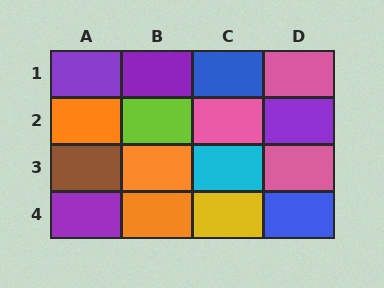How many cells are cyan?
1 cell is cyan.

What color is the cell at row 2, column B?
Lime.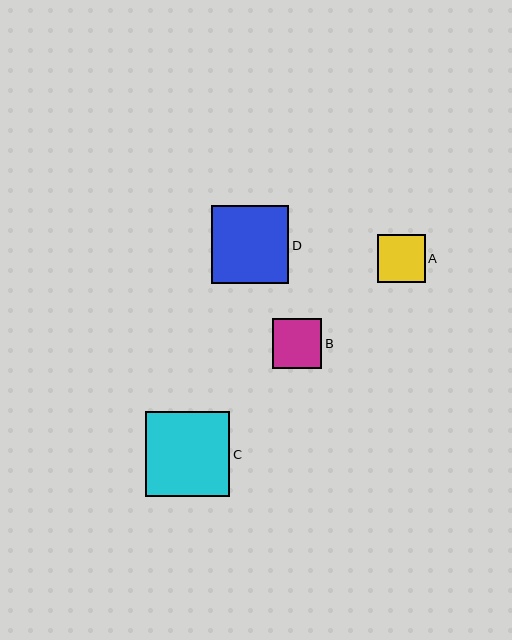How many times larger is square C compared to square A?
Square C is approximately 1.8 times the size of square A.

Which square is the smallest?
Square A is the smallest with a size of approximately 48 pixels.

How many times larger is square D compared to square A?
Square D is approximately 1.6 times the size of square A.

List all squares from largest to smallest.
From largest to smallest: C, D, B, A.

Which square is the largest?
Square C is the largest with a size of approximately 84 pixels.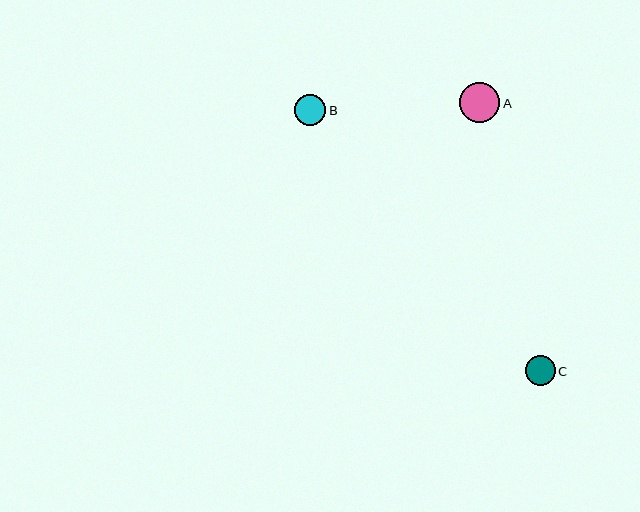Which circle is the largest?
Circle A is the largest with a size of approximately 40 pixels.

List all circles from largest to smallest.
From largest to smallest: A, B, C.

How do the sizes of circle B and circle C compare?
Circle B and circle C are approximately the same size.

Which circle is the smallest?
Circle C is the smallest with a size of approximately 30 pixels.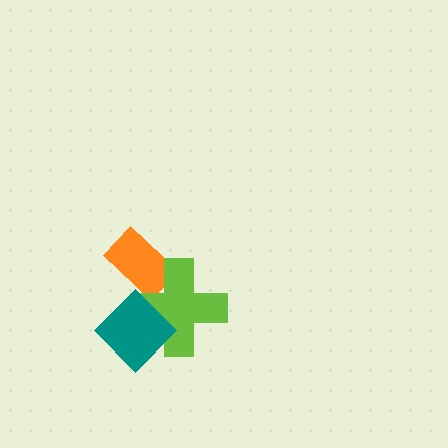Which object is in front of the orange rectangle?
The lime cross is in front of the orange rectangle.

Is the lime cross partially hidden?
Yes, it is partially covered by another shape.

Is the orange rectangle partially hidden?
Yes, it is partially covered by another shape.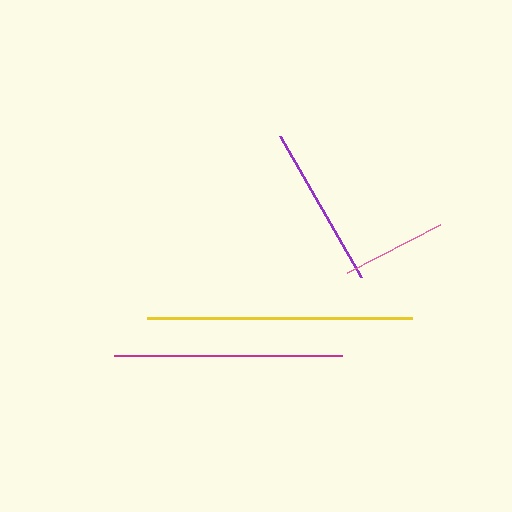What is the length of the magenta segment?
The magenta segment is approximately 229 pixels long.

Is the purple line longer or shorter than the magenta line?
The magenta line is longer than the purple line.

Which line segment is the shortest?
The pink line is the shortest at approximately 104 pixels.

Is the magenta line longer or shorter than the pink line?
The magenta line is longer than the pink line.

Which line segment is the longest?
The yellow line is the longest at approximately 265 pixels.